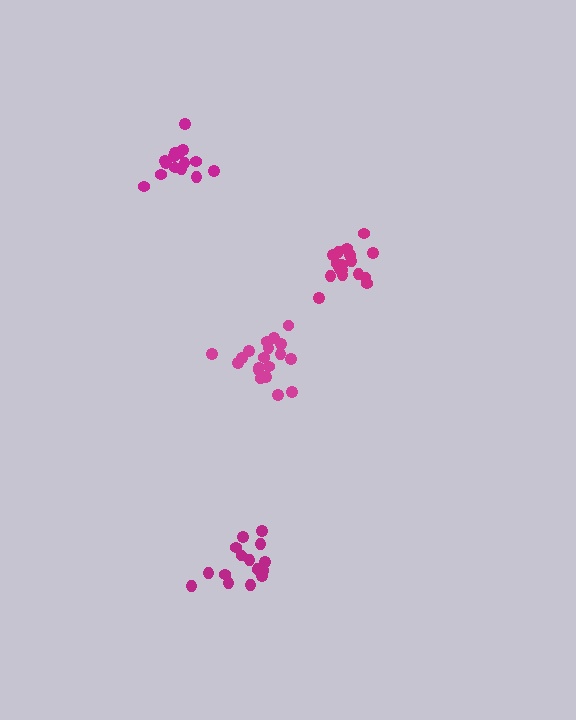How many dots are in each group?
Group 1: 16 dots, Group 2: 19 dots, Group 3: 18 dots, Group 4: 15 dots (68 total).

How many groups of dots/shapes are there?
There are 4 groups.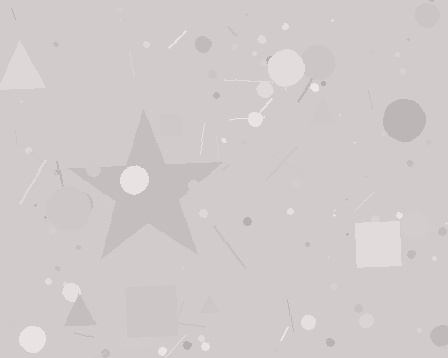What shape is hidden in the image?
A star is hidden in the image.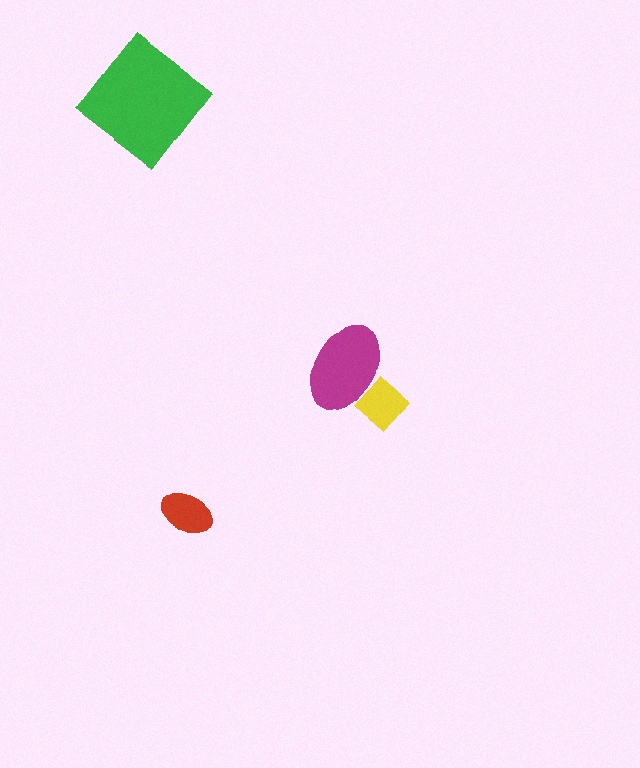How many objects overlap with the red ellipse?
0 objects overlap with the red ellipse.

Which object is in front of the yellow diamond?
The magenta ellipse is in front of the yellow diamond.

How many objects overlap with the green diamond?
0 objects overlap with the green diamond.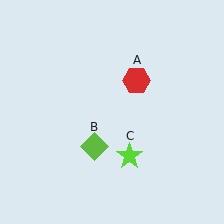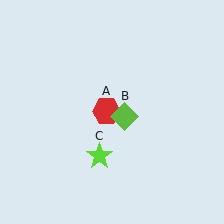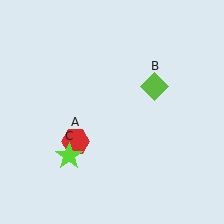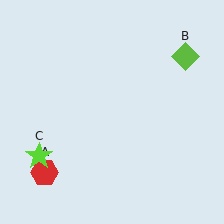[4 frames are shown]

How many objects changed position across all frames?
3 objects changed position: red hexagon (object A), lime diamond (object B), lime star (object C).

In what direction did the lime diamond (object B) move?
The lime diamond (object B) moved up and to the right.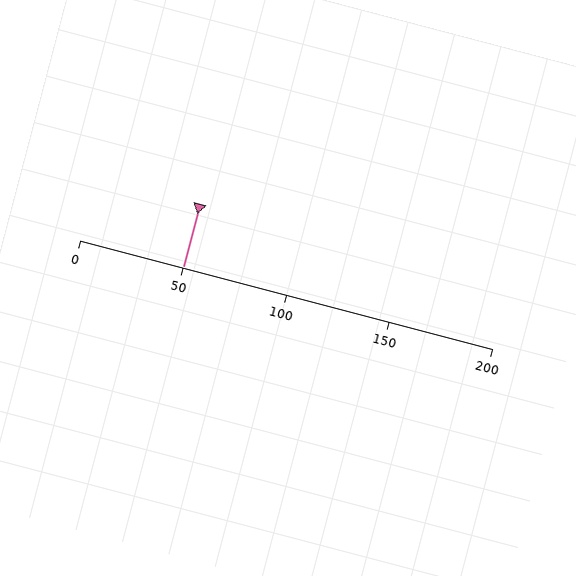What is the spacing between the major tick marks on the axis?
The major ticks are spaced 50 apart.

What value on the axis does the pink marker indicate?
The marker indicates approximately 50.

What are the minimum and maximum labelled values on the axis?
The axis runs from 0 to 200.